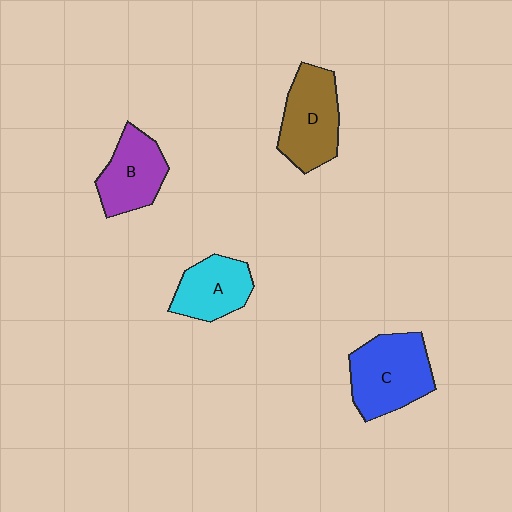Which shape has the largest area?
Shape C (blue).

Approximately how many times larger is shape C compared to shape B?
Approximately 1.3 times.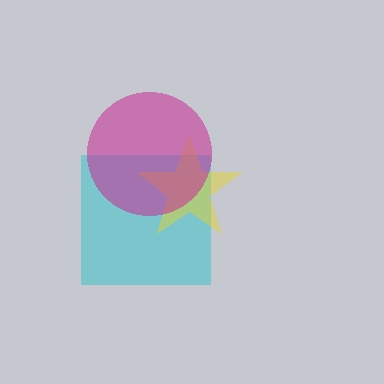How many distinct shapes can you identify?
There are 3 distinct shapes: a cyan square, a yellow star, a magenta circle.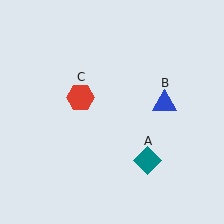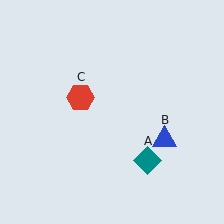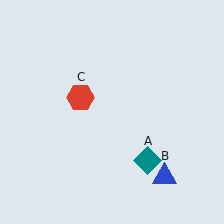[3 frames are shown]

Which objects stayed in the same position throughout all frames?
Teal diamond (object A) and red hexagon (object C) remained stationary.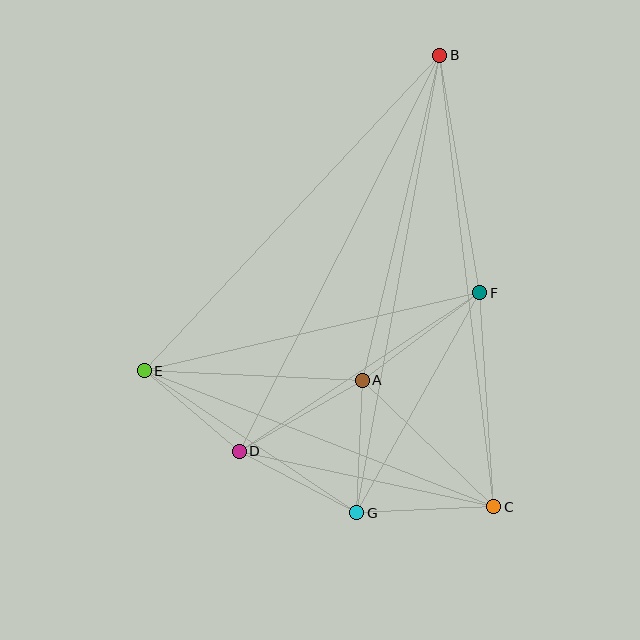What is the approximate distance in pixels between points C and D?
The distance between C and D is approximately 260 pixels.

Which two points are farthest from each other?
Points B and G are farthest from each other.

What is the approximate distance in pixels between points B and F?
The distance between B and F is approximately 241 pixels.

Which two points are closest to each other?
Points D and E are closest to each other.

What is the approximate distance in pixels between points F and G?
The distance between F and G is approximately 252 pixels.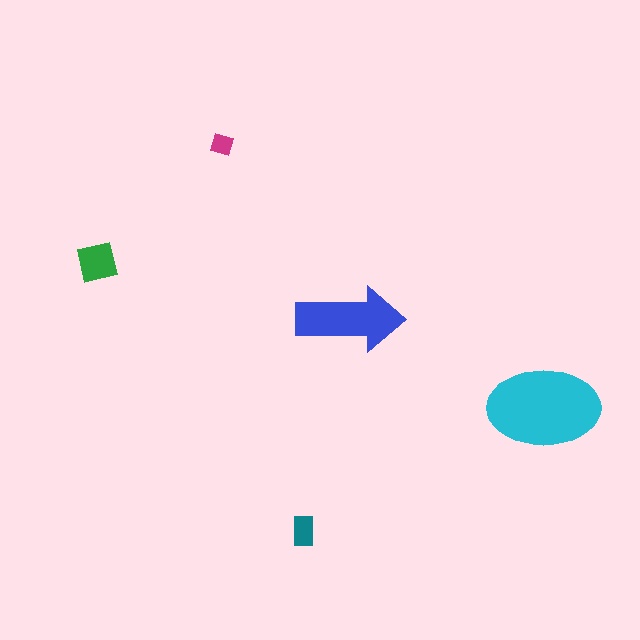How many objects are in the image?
There are 5 objects in the image.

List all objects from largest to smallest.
The cyan ellipse, the blue arrow, the green square, the teal rectangle, the magenta diamond.